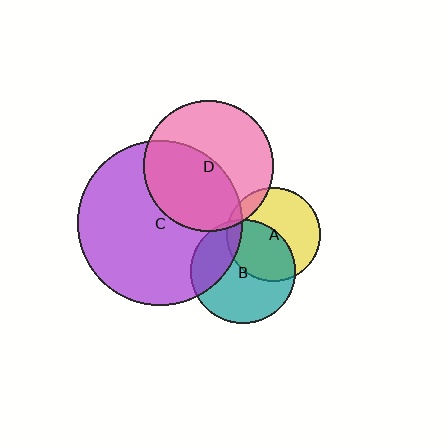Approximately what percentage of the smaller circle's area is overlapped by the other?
Approximately 10%.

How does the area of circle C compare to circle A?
Approximately 3.1 times.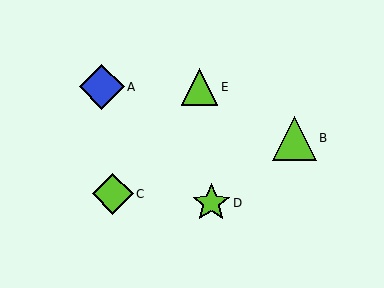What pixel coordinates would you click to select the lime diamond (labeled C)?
Click at (113, 194) to select the lime diamond C.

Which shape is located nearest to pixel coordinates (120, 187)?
The lime diamond (labeled C) at (113, 194) is nearest to that location.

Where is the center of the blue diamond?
The center of the blue diamond is at (102, 87).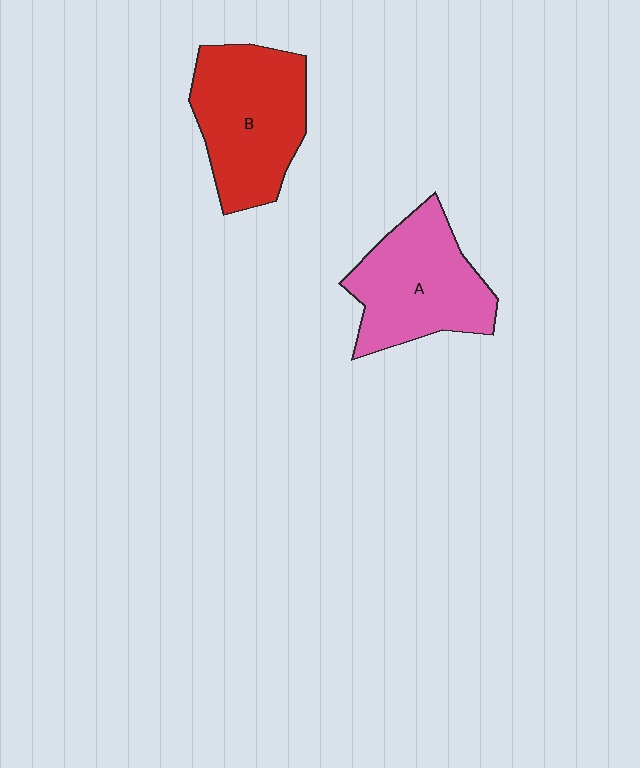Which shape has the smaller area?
Shape A (pink).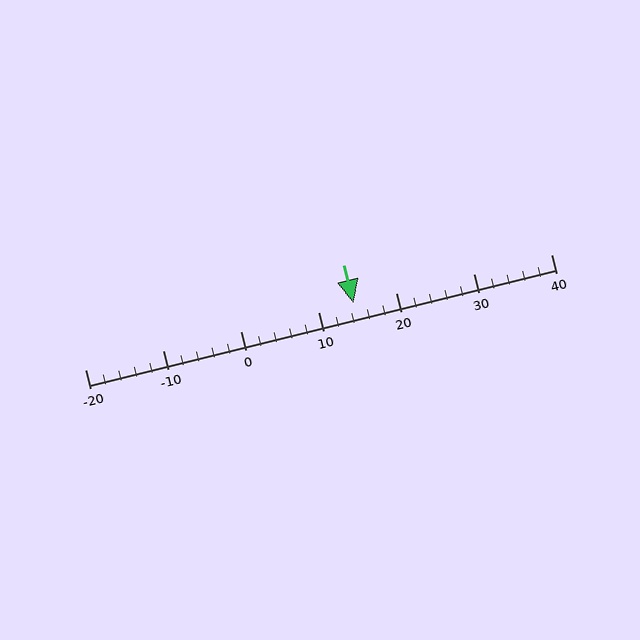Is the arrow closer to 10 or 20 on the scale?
The arrow is closer to 10.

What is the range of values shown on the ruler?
The ruler shows values from -20 to 40.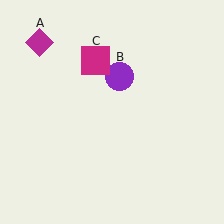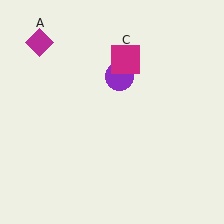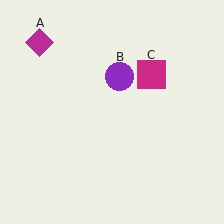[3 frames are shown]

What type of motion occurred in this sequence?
The magenta square (object C) rotated clockwise around the center of the scene.